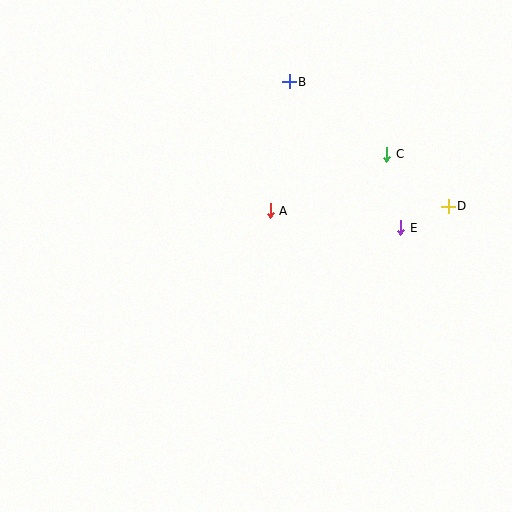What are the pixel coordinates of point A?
Point A is at (270, 211).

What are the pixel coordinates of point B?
Point B is at (289, 82).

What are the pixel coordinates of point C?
Point C is at (387, 154).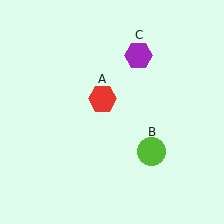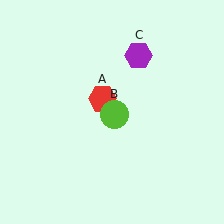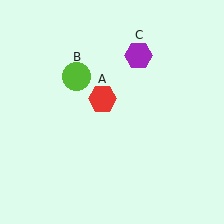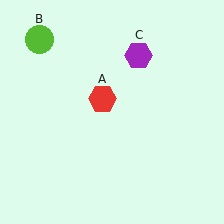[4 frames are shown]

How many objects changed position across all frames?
1 object changed position: lime circle (object B).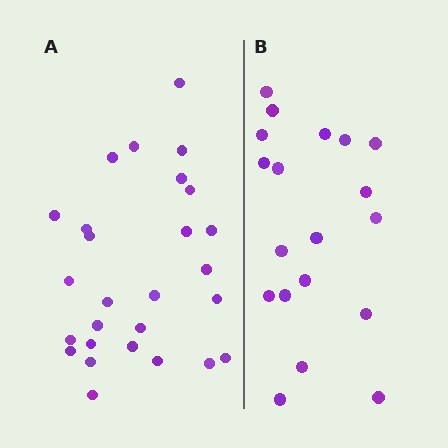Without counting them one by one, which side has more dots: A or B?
Region A (the left region) has more dots.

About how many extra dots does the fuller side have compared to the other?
Region A has roughly 8 or so more dots than region B.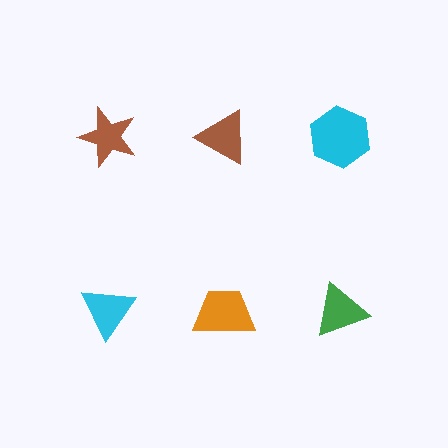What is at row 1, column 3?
A cyan hexagon.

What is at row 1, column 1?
A brown star.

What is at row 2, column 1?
A cyan triangle.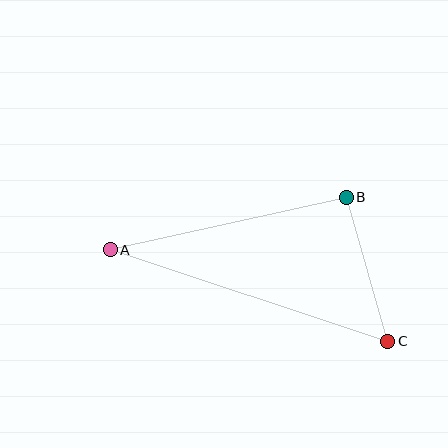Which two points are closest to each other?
Points B and C are closest to each other.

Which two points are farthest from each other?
Points A and C are farthest from each other.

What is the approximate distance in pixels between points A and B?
The distance between A and B is approximately 242 pixels.